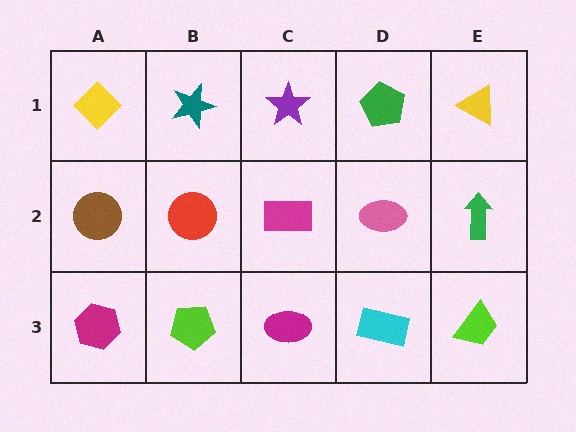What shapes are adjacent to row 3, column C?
A magenta rectangle (row 2, column C), a lime pentagon (row 3, column B), a cyan rectangle (row 3, column D).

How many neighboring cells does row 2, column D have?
4.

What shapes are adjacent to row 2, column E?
A yellow triangle (row 1, column E), a lime trapezoid (row 3, column E), a pink ellipse (row 2, column D).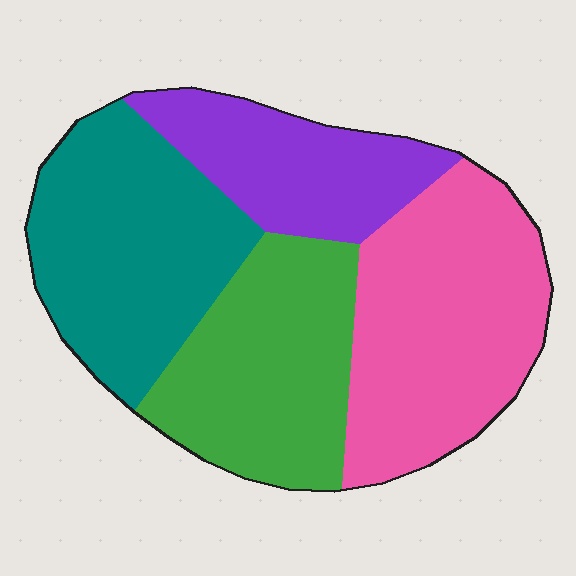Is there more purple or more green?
Green.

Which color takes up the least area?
Purple, at roughly 20%.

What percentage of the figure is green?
Green takes up about one quarter (1/4) of the figure.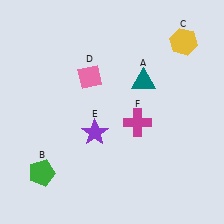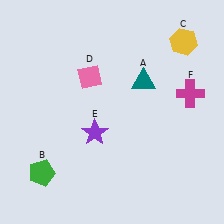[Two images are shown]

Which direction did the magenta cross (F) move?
The magenta cross (F) moved right.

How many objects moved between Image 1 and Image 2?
1 object moved between the two images.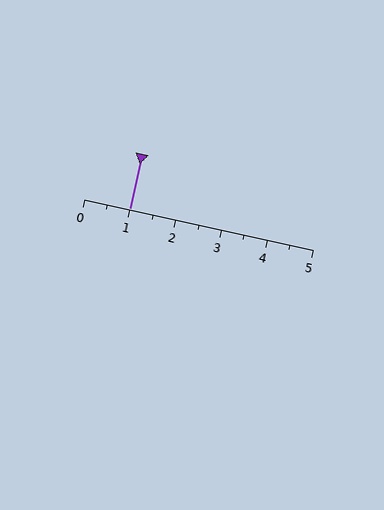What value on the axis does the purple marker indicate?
The marker indicates approximately 1.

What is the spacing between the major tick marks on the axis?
The major ticks are spaced 1 apart.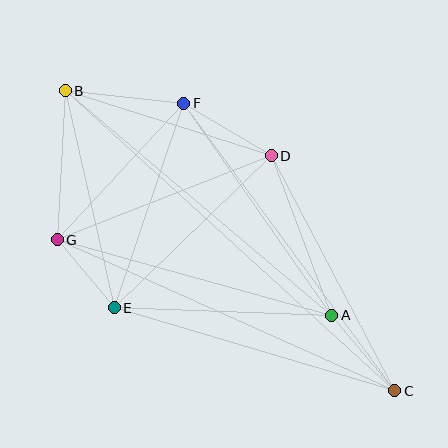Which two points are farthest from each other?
Points B and C are farthest from each other.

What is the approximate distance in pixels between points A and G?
The distance between A and G is approximately 285 pixels.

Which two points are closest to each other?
Points E and G are closest to each other.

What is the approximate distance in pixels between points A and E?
The distance between A and E is approximately 217 pixels.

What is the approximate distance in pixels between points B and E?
The distance between B and E is approximately 223 pixels.